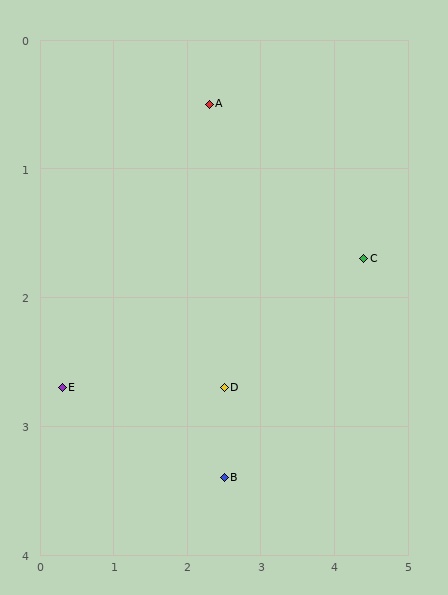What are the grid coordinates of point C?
Point C is at approximately (4.4, 1.7).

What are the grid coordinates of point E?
Point E is at approximately (0.3, 2.7).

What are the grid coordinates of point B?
Point B is at approximately (2.5, 3.4).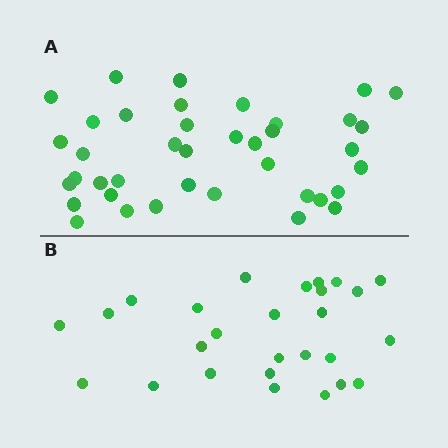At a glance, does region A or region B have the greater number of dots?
Region A (the top region) has more dots.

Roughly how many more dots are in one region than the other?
Region A has roughly 12 or so more dots than region B.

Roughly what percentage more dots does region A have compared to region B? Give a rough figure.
About 45% more.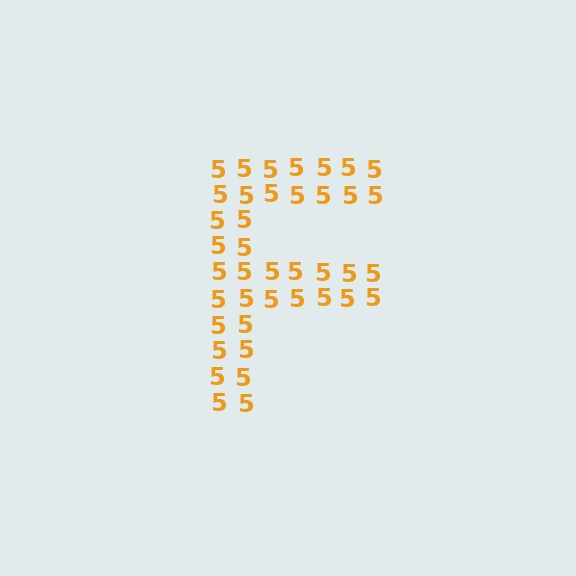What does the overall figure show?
The overall figure shows the letter F.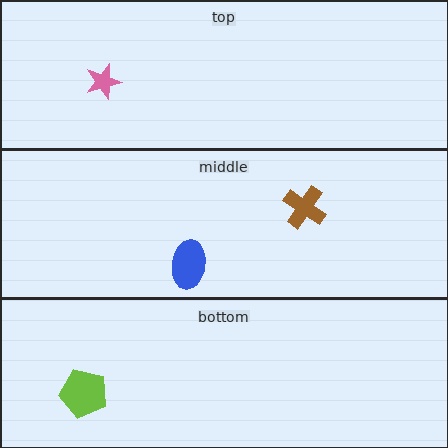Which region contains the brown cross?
The middle region.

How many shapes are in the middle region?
2.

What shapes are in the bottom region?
The lime pentagon.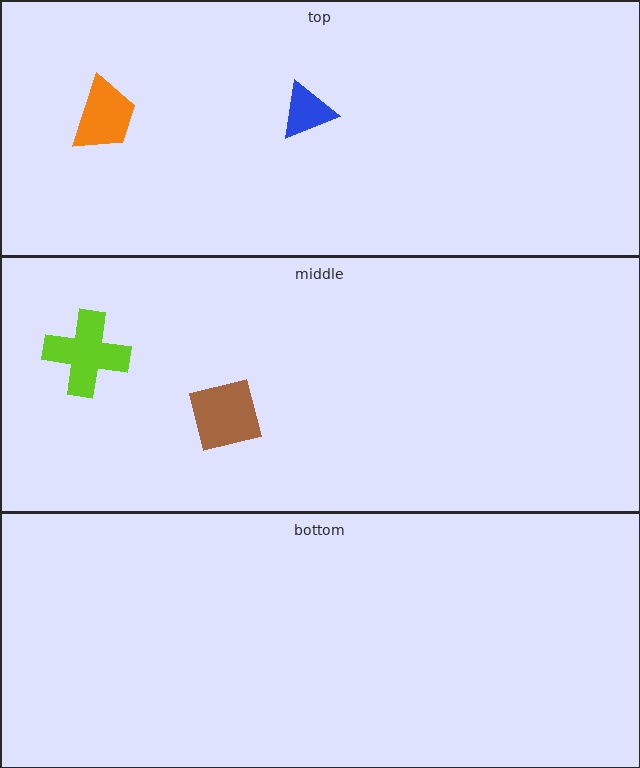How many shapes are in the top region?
2.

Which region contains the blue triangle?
The top region.